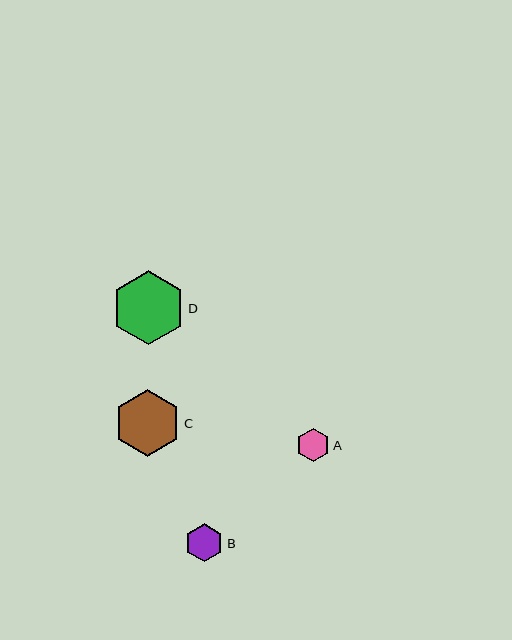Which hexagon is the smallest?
Hexagon A is the smallest with a size of approximately 33 pixels.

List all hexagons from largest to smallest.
From largest to smallest: D, C, B, A.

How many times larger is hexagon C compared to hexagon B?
Hexagon C is approximately 1.8 times the size of hexagon B.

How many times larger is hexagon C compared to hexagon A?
Hexagon C is approximately 2.0 times the size of hexagon A.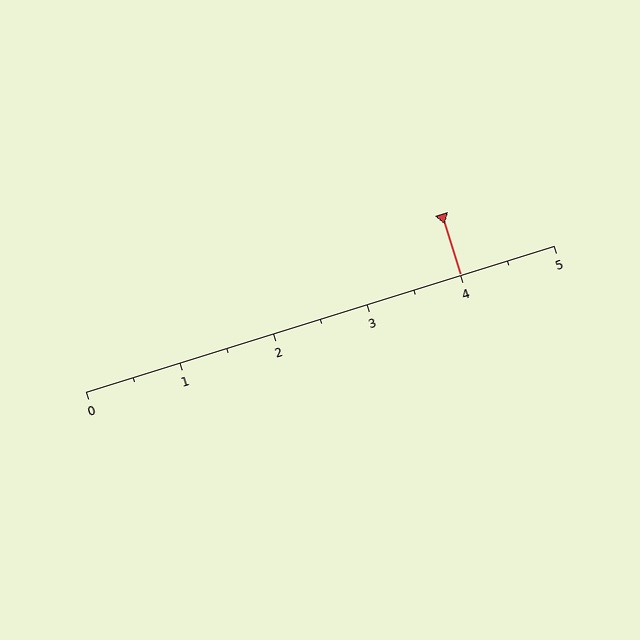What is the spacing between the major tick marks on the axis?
The major ticks are spaced 1 apart.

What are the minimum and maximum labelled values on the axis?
The axis runs from 0 to 5.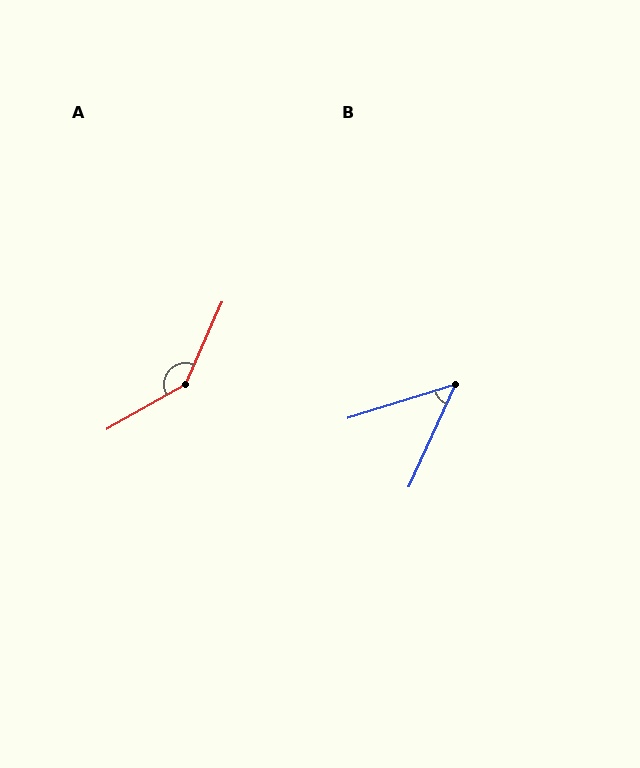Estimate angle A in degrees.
Approximately 143 degrees.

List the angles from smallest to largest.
B (48°), A (143°).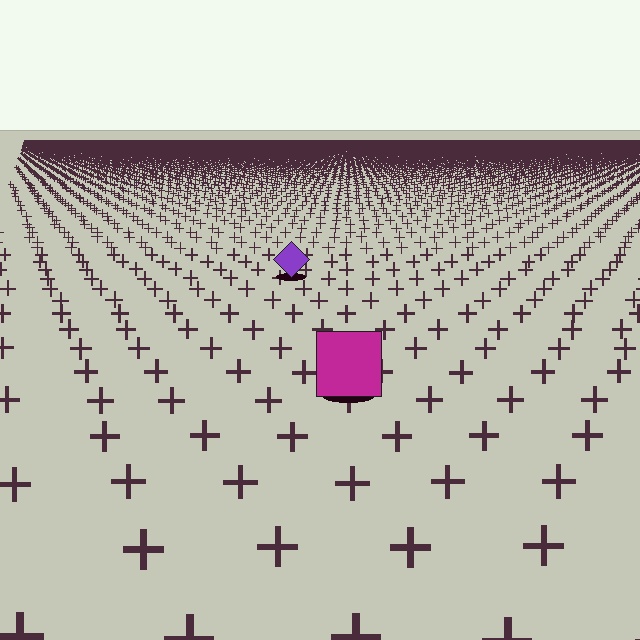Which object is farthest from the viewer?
The purple diamond is farthest from the viewer. It appears smaller and the ground texture around it is denser.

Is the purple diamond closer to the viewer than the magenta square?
No. The magenta square is closer — you can tell from the texture gradient: the ground texture is coarser near it.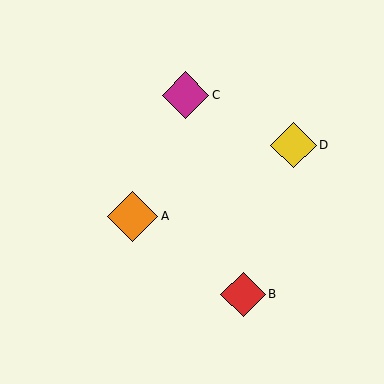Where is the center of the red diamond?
The center of the red diamond is at (243, 294).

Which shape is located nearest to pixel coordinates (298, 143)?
The yellow diamond (labeled D) at (294, 145) is nearest to that location.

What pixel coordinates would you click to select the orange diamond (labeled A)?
Click at (133, 216) to select the orange diamond A.